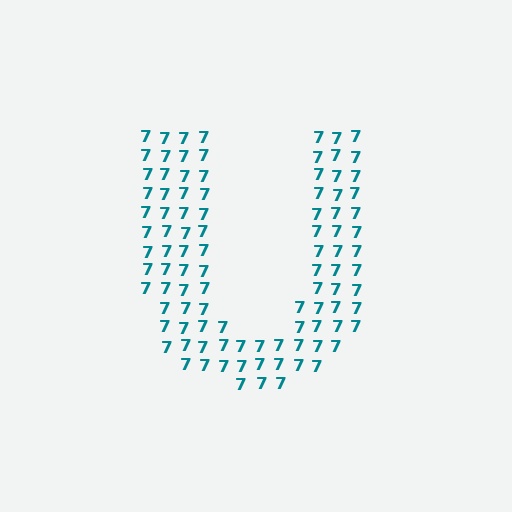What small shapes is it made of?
It is made of small digit 7's.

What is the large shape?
The large shape is the letter U.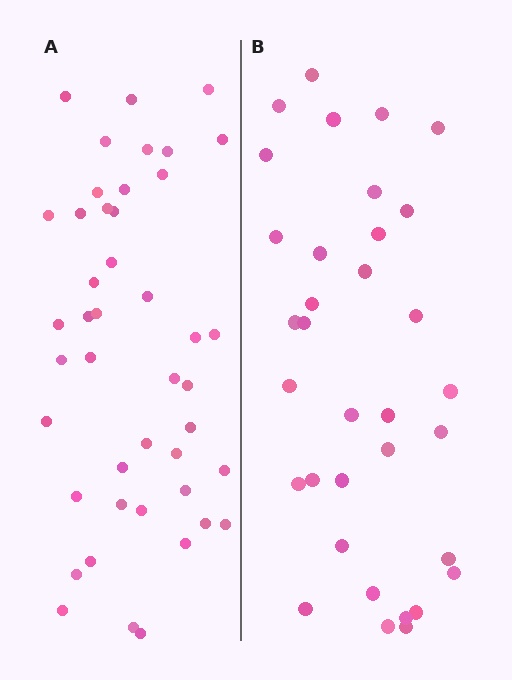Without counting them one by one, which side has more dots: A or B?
Region A (the left region) has more dots.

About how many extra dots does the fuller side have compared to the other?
Region A has roughly 10 or so more dots than region B.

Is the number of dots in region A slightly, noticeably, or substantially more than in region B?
Region A has noticeably more, but not dramatically so. The ratio is roughly 1.3 to 1.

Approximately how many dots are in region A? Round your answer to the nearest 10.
About 40 dots. (The exact count is 44, which rounds to 40.)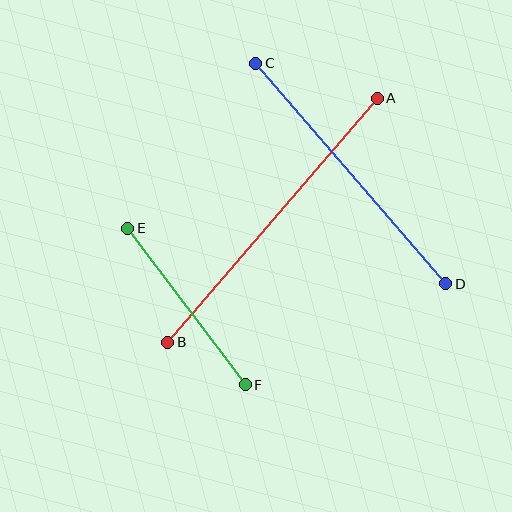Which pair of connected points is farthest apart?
Points A and B are farthest apart.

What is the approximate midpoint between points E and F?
The midpoint is at approximately (187, 306) pixels.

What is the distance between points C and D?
The distance is approximately 291 pixels.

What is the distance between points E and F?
The distance is approximately 196 pixels.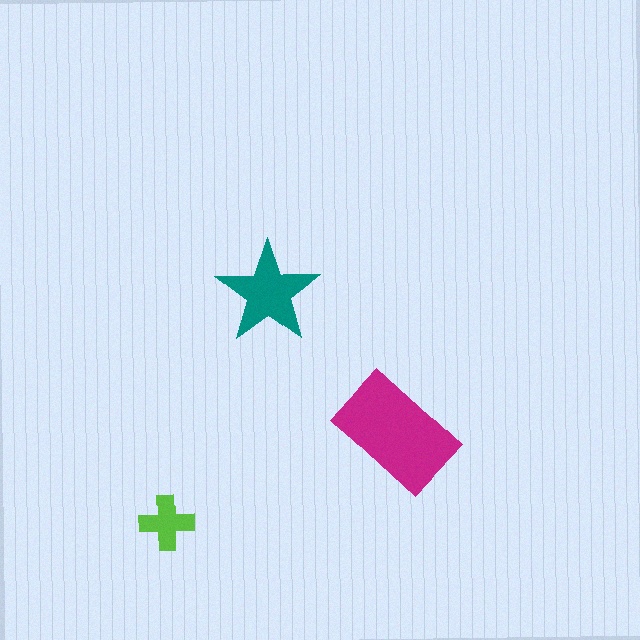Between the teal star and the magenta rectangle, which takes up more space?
The magenta rectangle.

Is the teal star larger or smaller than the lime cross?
Larger.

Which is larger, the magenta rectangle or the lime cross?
The magenta rectangle.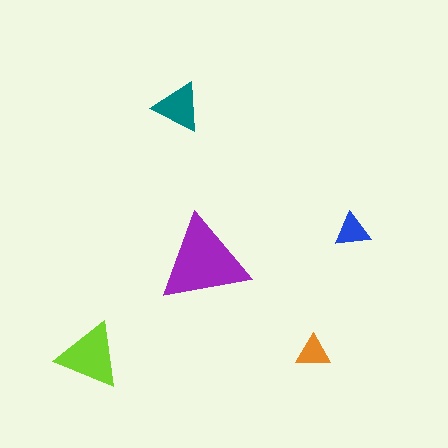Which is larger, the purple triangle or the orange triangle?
The purple one.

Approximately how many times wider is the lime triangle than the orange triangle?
About 2 times wider.